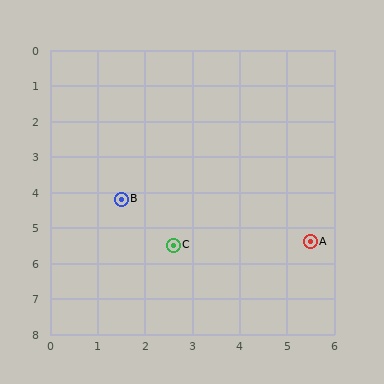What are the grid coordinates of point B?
Point B is at approximately (1.5, 4.2).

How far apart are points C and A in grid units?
Points C and A are about 2.9 grid units apart.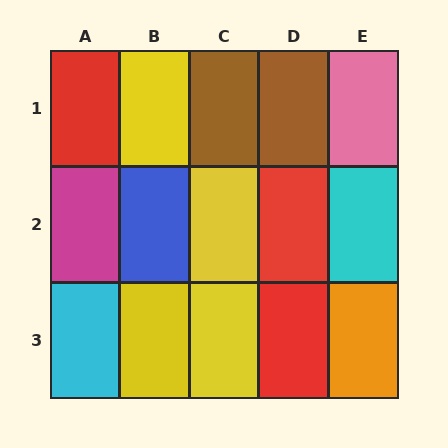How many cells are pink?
1 cell is pink.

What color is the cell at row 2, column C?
Yellow.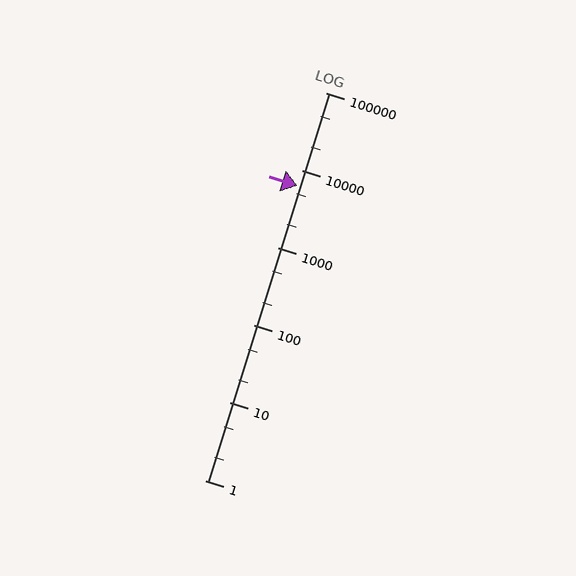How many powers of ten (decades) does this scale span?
The scale spans 5 decades, from 1 to 100000.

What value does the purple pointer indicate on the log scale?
The pointer indicates approximately 6300.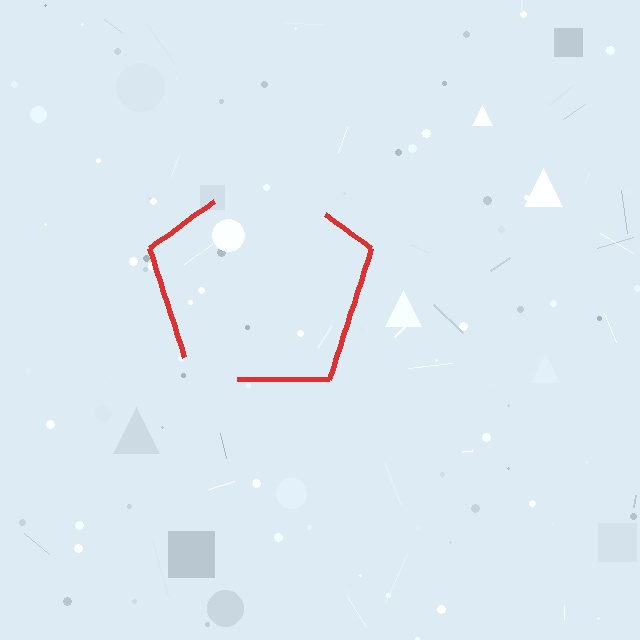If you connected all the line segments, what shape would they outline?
They would outline a pentagon.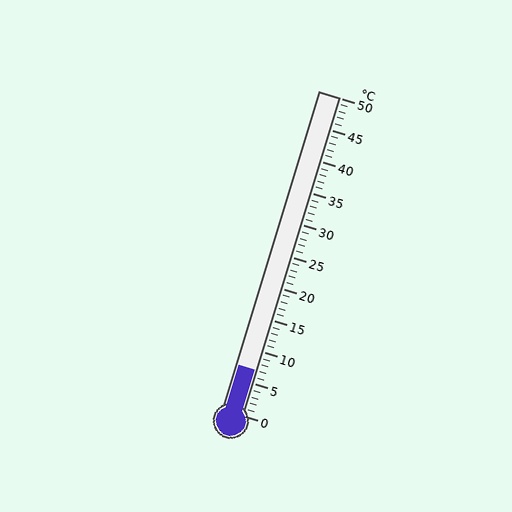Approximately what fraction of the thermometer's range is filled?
The thermometer is filled to approximately 15% of its range.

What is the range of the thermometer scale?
The thermometer scale ranges from 0°C to 50°C.